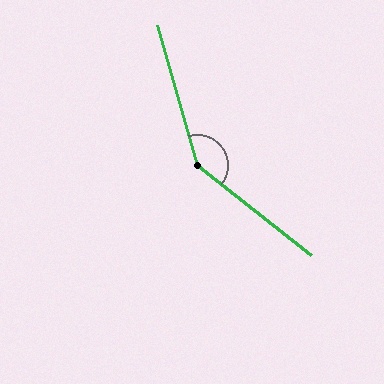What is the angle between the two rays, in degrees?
Approximately 144 degrees.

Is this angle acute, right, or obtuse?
It is obtuse.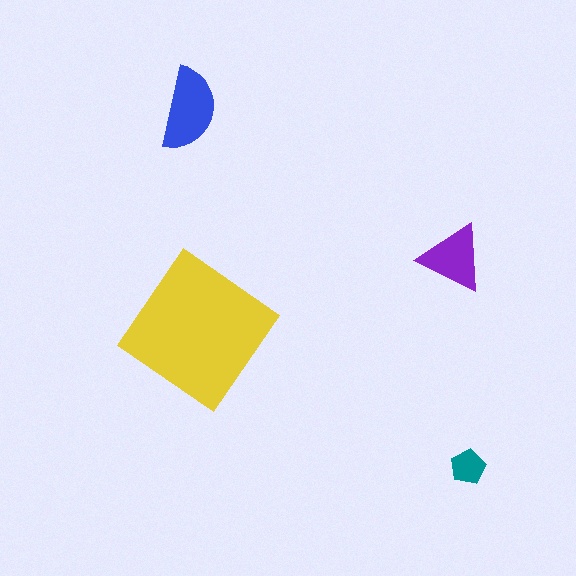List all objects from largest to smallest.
The yellow diamond, the blue semicircle, the purple triangle, the teal pentagon.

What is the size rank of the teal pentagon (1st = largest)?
4th.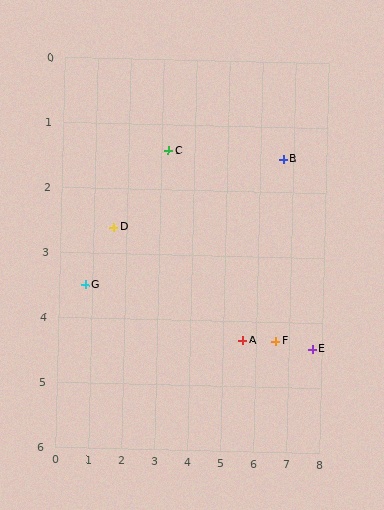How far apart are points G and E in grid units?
Points G and E are about 7.0 grid units apart.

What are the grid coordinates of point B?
Point B is at approximately (6.7, 1.5).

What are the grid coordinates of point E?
Point E is at approximately (7.7, 4.4).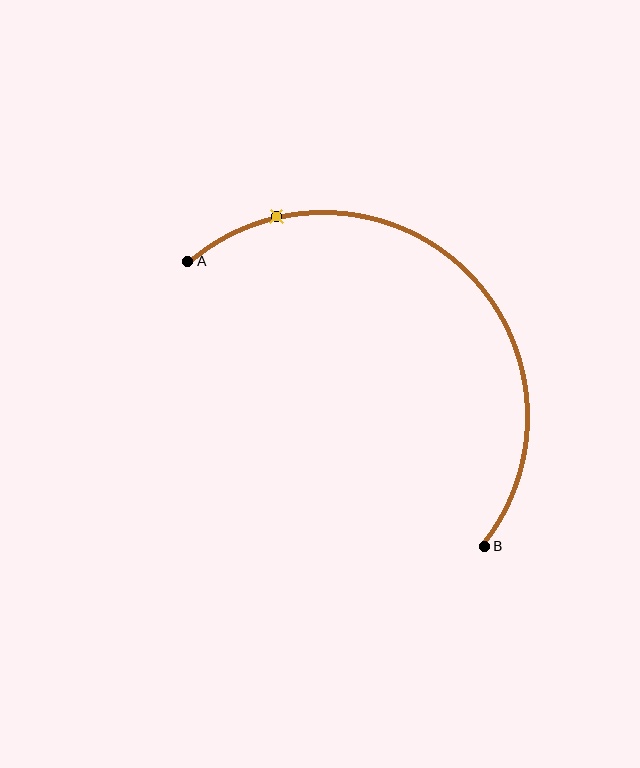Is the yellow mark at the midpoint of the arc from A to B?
No. The yellow mark lies on the arc but is closer to endpoint A. The arc midpoint would be at the point on the curve equidistant along the arc from both A and B.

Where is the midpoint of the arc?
The arc midpoint is the point on the curve farthest from the straight line joining A and B. It sits above and to the right of that line.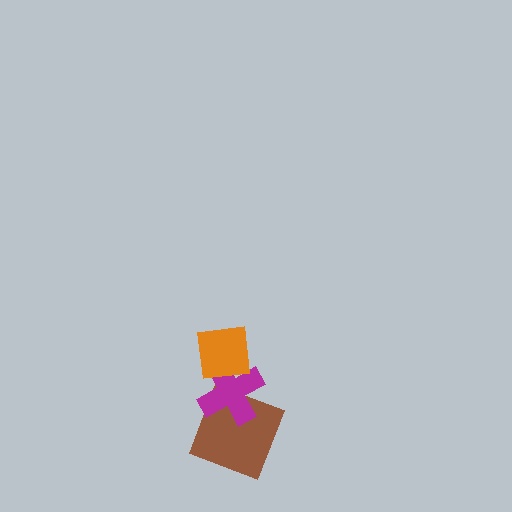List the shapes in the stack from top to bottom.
From top to bottom: the orange square, the magenta cross, the brown square.